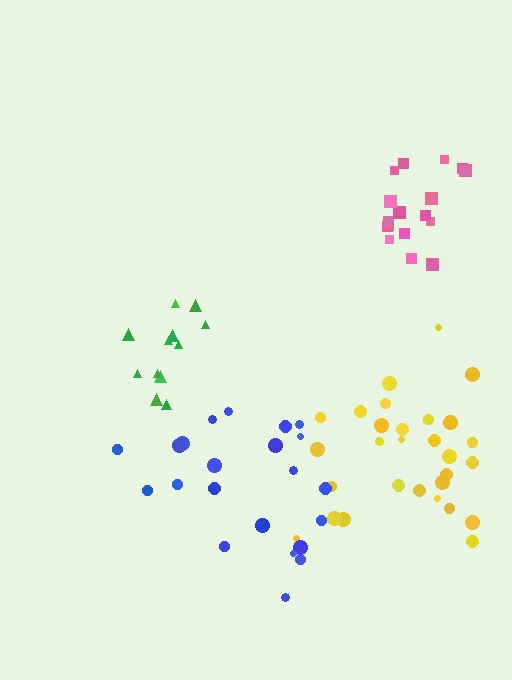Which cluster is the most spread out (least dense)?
Yellow.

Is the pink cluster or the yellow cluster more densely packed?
Pink.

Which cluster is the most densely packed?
Pink.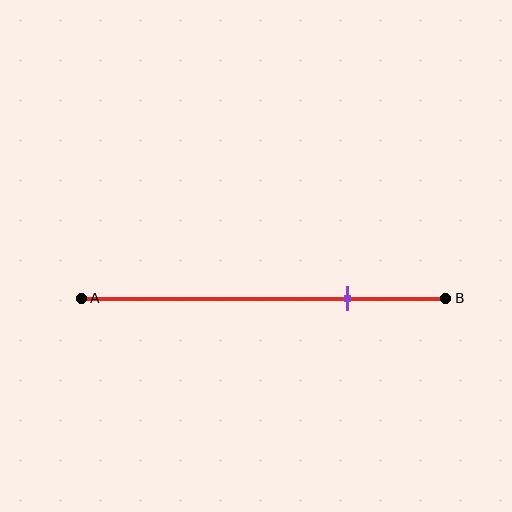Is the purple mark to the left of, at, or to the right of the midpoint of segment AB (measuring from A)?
The purple mark is to the right of the midpoint of segment AB.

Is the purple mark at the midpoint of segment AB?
No, the mark is at about 75% from A, not at the 50% midpoint.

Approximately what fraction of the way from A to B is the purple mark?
The purple mark is approximately 75% of the way from A to B.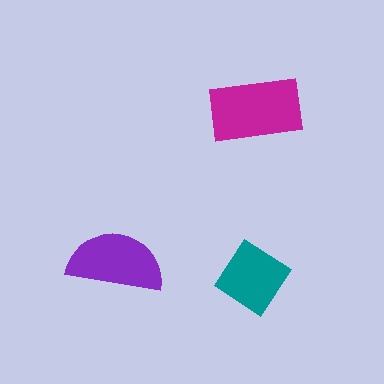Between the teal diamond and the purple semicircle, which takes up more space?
The purple semicircle.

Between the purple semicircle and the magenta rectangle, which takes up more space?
The magenta rectangle.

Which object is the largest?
The magenta rectangle.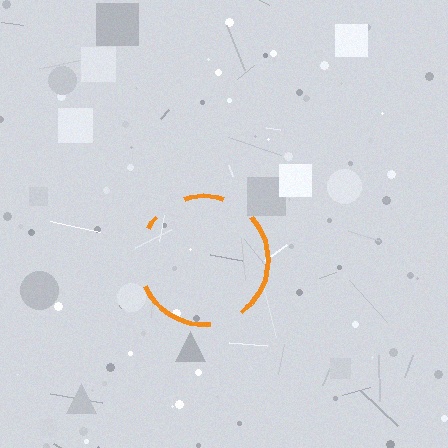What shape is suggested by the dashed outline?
The dashed outline suggests a circle.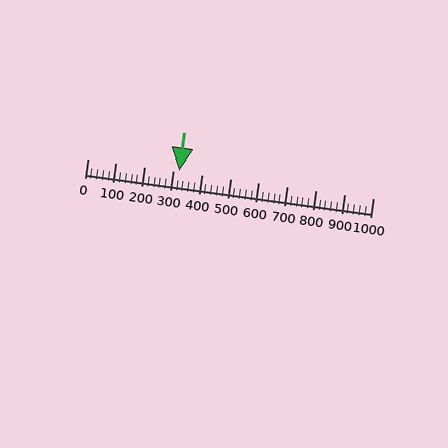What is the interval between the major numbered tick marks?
The major tick marks are spaced 100 units apart.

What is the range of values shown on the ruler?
The ruler shows values from 0 to 1000.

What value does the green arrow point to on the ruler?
The green arrow points to approximately 322.